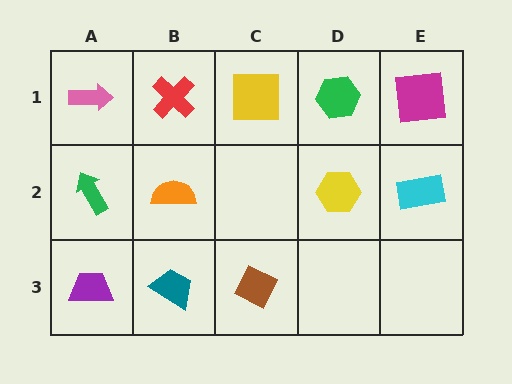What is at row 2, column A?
A green arrow.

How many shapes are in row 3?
3 shapes.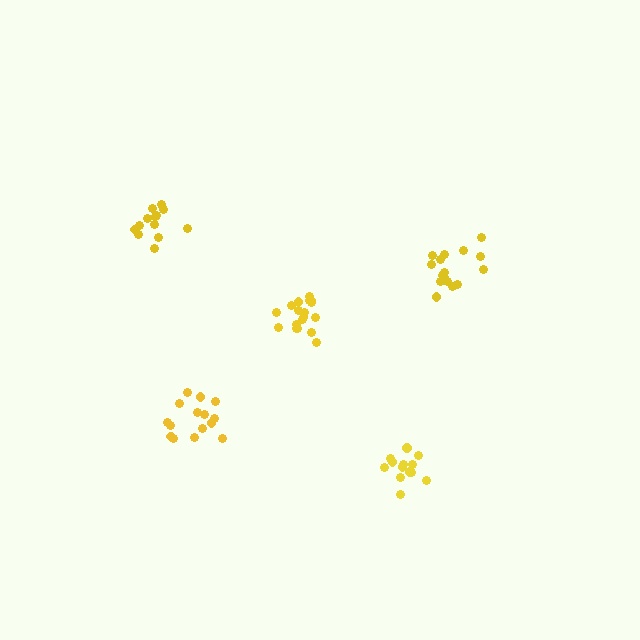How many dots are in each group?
Group 1: 13 dots, Group 2: 17 dots, Group 3: 13 dots, Group 4: 15 dots, Group 5: 18 dots (76 total).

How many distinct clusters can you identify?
There are 5 distinct clusters.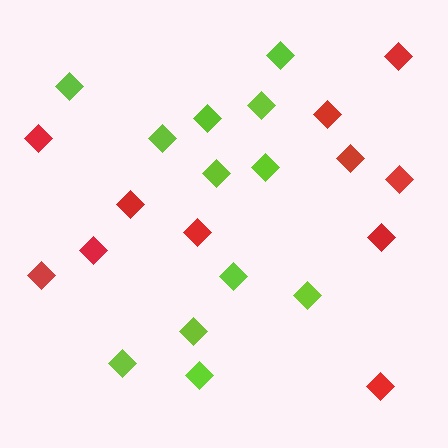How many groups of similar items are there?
There are 2 groups: one group of lime diamonds (12) and one group of red diamonds (11).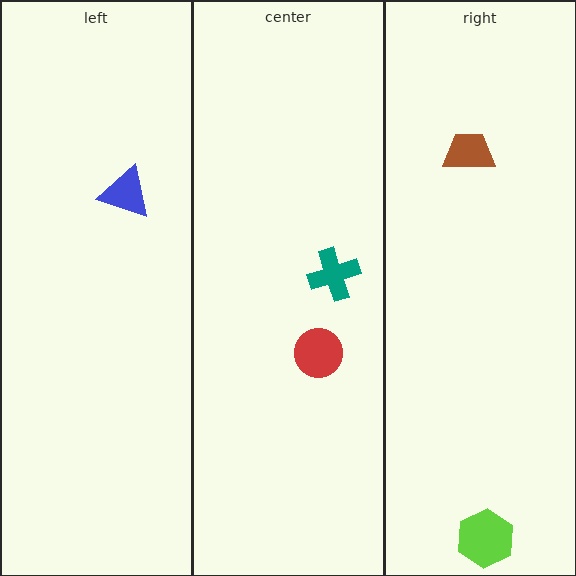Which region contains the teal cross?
The center region.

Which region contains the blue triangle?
The left region.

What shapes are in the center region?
The teal cross, the red circle.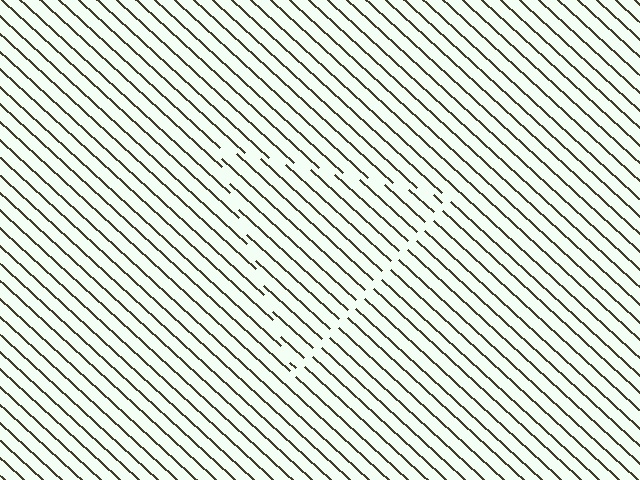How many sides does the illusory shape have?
3 sides — the line-ends trace a triangle.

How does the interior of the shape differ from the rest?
The interior of the shape contains the same grating, shifted by half a period — the contour is defined by the phase discontinuity where line-ends from the inner and outer gratings abut.